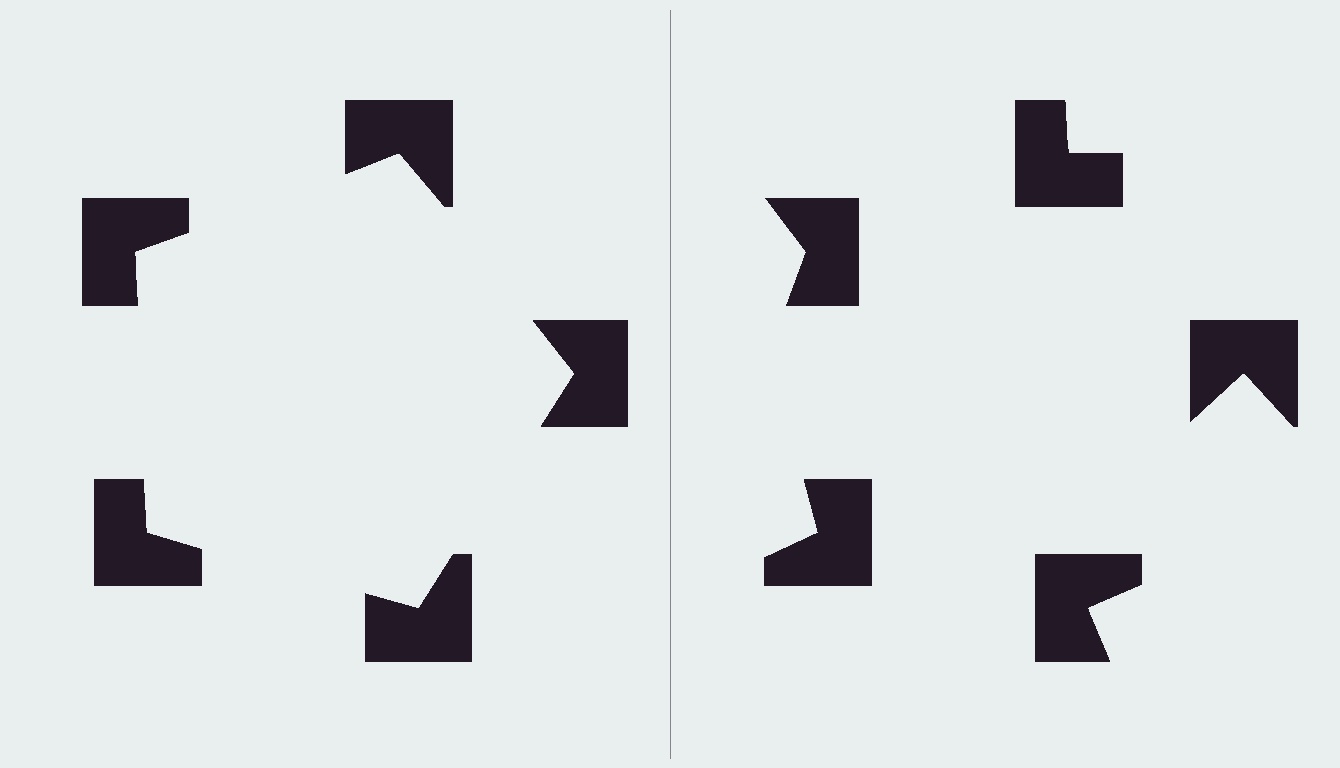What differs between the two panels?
The notched squares are positioned identically on both sides; only the wedge orientations differ. On the left they align to a pentagon; on the right they are misaligned.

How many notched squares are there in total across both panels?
10 — 5 on each side.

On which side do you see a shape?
An illusory pentagon appears on the left side. On the right side the wedge cuts are rotated, so no coherent shape forms.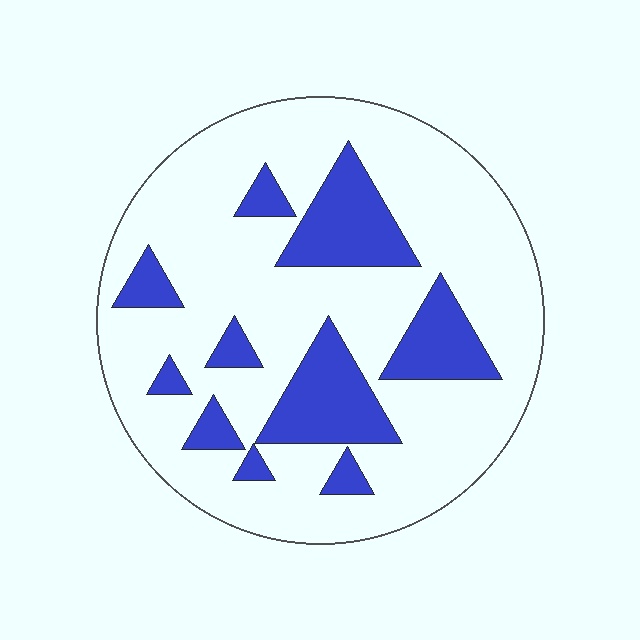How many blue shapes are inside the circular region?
10.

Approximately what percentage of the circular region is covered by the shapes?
Approximately 25%.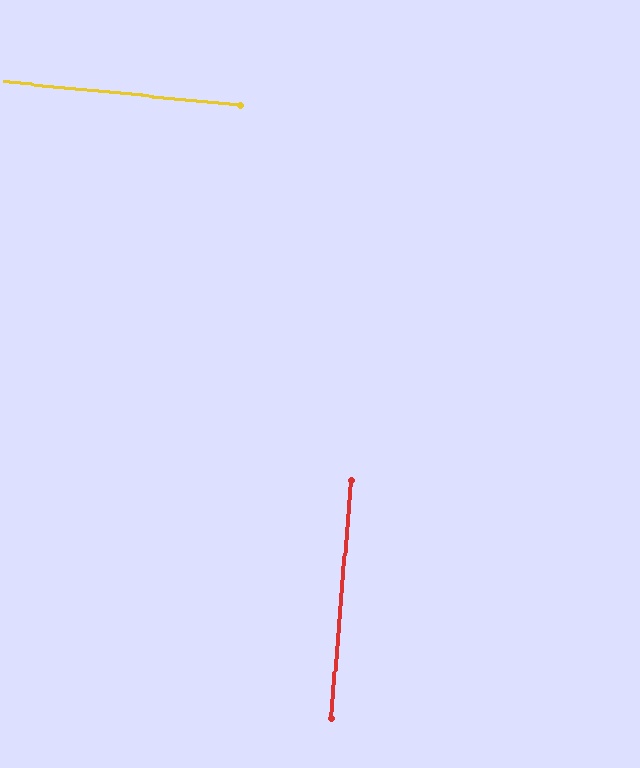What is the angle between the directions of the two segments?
Approximately 89 degrees.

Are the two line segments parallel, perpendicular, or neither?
Perpendicular — they meet at approximately 89°.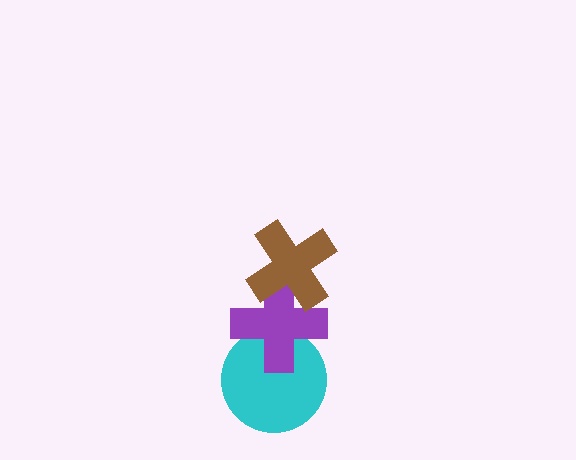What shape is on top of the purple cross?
The brown cross is on top of the purple cross.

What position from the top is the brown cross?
The brown cross is 1st from the top.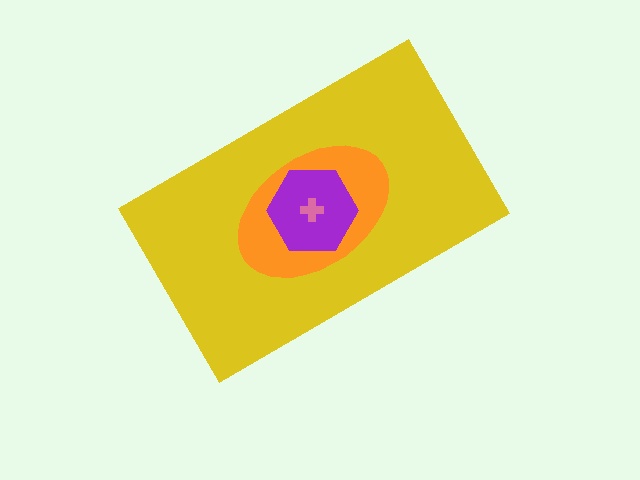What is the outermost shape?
The yellow rectangle.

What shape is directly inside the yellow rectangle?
The orange ellipse.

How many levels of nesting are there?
4.